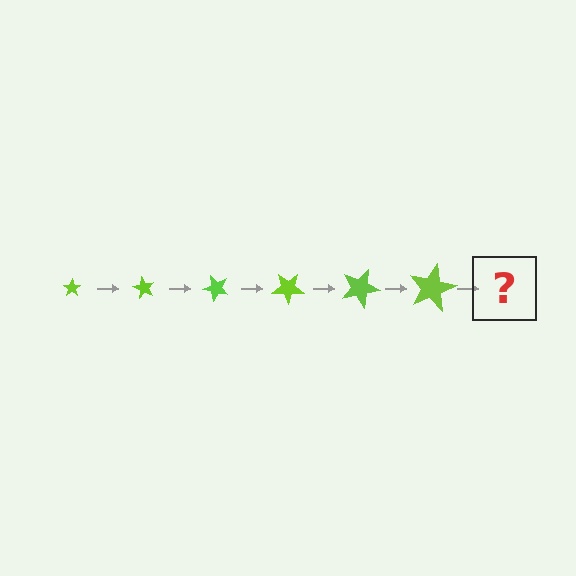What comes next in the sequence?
The next element should be a star, larger than the previous one and rotated 360 degrees from the start.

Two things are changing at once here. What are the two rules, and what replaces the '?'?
The two rules are that the star grows larger each step and it rotates 60 degrees each step. The '?' should be a star, larger than the previous one and rotated 360 degrees from the start.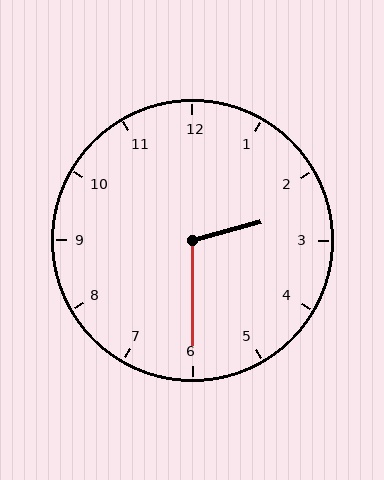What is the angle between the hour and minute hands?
Approximately 105 degrees.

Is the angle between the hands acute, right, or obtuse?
It is obtuse.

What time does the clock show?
2:30.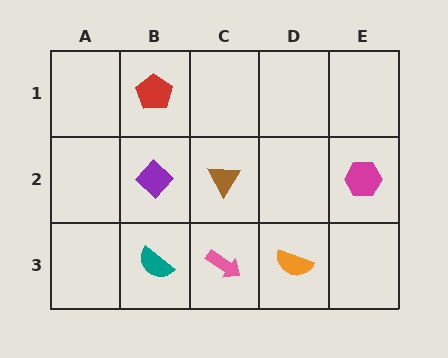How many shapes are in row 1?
1 shape.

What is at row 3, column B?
A teal semicircle.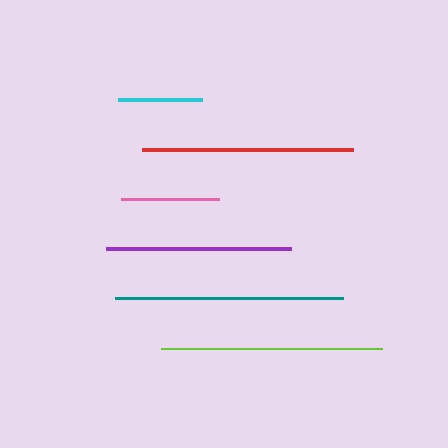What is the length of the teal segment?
The teal segment is approximately 228 pixels long.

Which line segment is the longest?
The teal line is the longest at approximately 228 pixels.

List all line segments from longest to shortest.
From longest to shortest: teal, lime, red, purple, pink, cyan.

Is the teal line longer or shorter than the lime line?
The teal line is longer than the lime line.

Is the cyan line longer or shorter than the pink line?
The pink line is longer than the cyan line.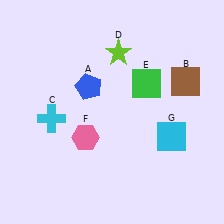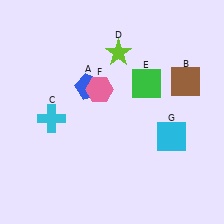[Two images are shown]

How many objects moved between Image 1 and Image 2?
1 object moved between the two images.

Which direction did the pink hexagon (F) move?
The pink hexagon (F) moved up.